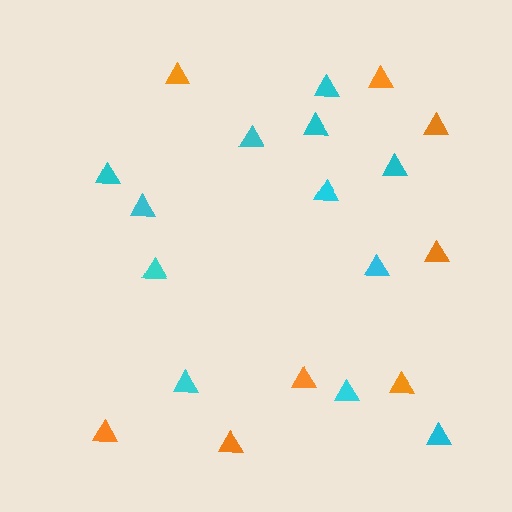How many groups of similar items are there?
There are 2 groups: one group of cyan triangles (12) and one group of orange triangles (8).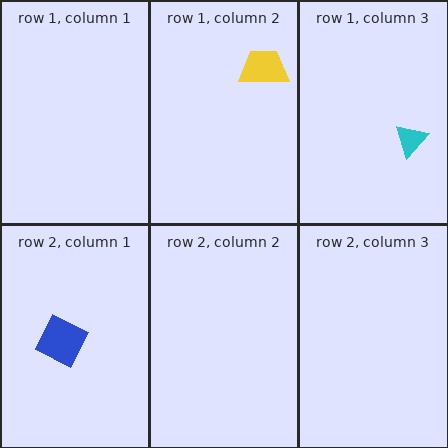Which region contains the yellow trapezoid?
The row 1, column 2 region.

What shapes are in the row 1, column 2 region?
The yellow trapezoid.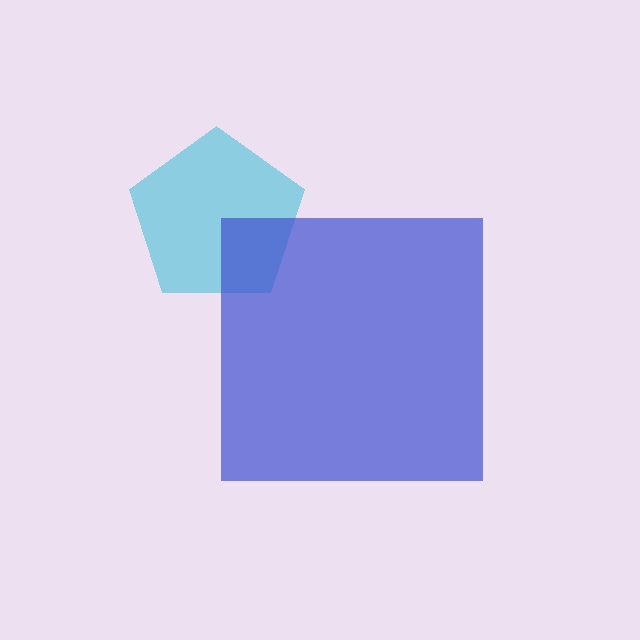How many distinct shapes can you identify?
There are 2 distinct shapes: a cyan pentagon, a blue square.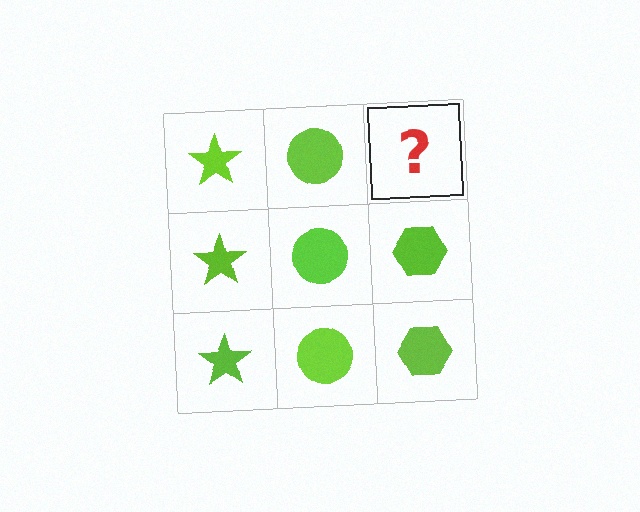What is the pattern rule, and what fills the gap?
The rule is that each column has a consistent shape. The gap should be filled with a lime hexagon.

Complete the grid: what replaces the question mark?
The question mark should be replaced with a lime hexagon.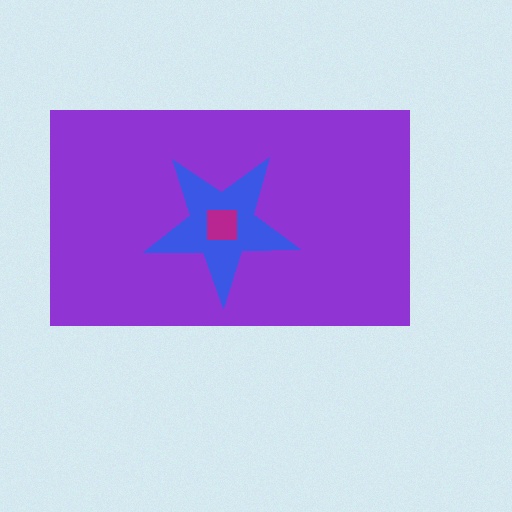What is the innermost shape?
The magenta square.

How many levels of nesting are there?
3.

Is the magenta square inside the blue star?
Yes.